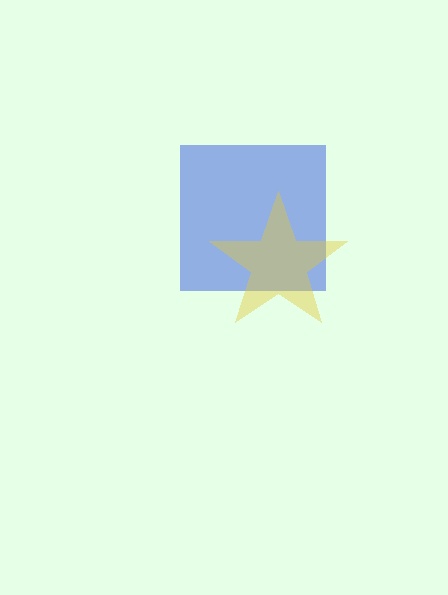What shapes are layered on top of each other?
The layered shapes are: a blue square, a yellow star.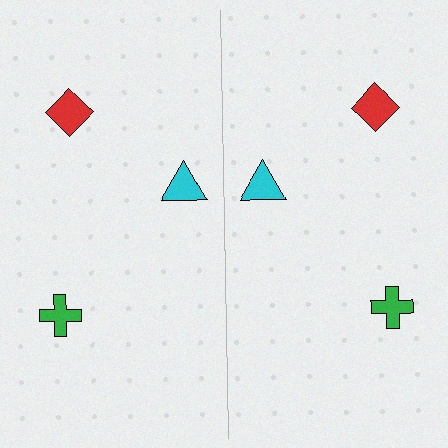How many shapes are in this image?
There are 6 shapes in this image.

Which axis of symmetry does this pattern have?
The pattern has a vertical axis of symmetry running through the center of the image.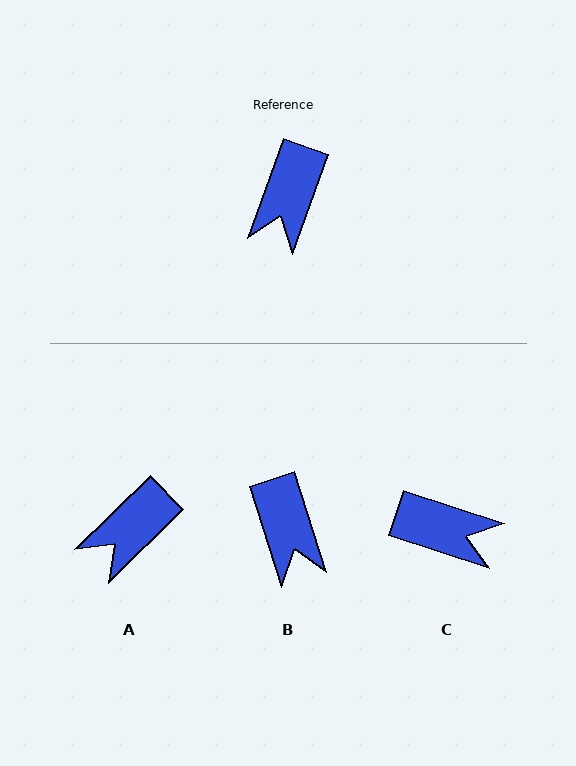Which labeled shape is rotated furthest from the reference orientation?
C, about 91 degrees away.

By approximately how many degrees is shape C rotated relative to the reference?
Approximately 91 degrees counter-clockwise.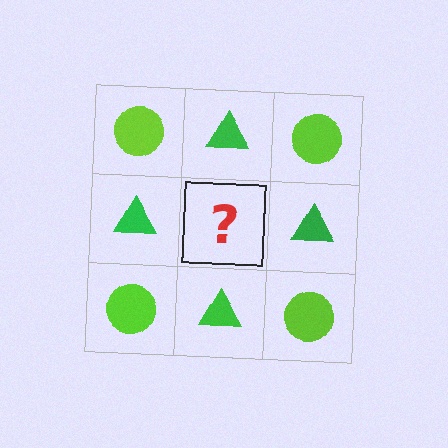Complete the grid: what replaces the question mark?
The question mark should be replaced with a lime circle.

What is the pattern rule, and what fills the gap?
The rule is that it alternates lime circle and green triangle in a checkerboard pattern. The gap should be filled with a lime circle.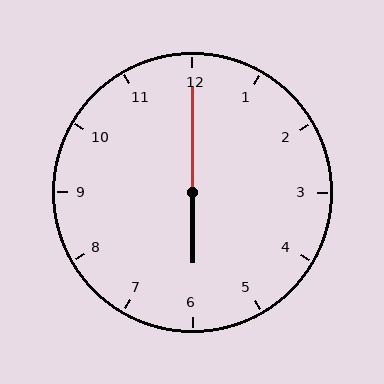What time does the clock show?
6:00.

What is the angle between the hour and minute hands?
Approximately 180 degrees.